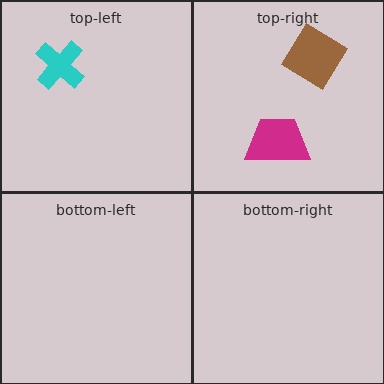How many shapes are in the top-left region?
1.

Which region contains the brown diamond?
The top-right region.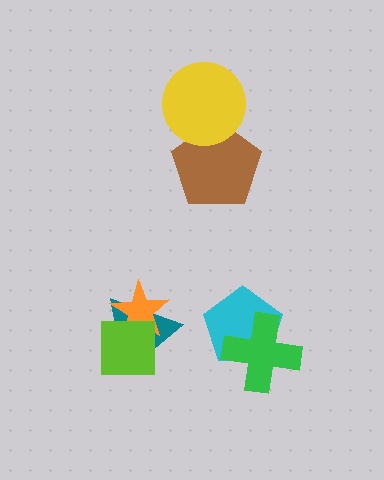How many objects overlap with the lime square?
2 objects overlap with the lime square.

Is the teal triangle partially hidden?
Yes, it is partially covered by another shape.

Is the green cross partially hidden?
No, no other shape covers it.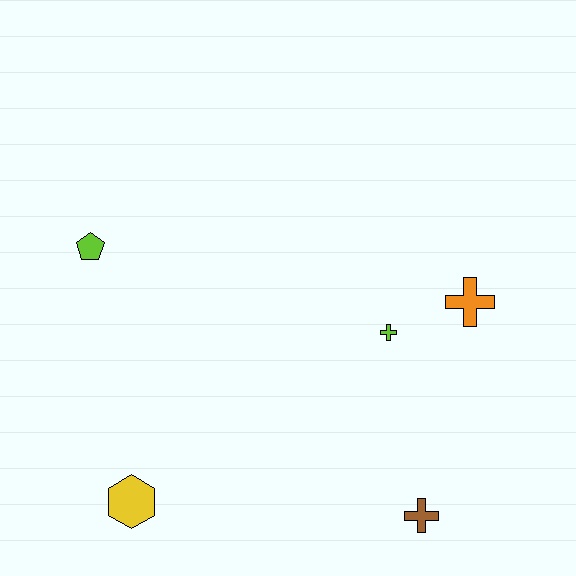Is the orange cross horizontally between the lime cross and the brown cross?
No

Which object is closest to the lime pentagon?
The yellow hexagon is closest to the lime pentagon.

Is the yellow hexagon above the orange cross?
No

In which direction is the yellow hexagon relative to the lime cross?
The yellow hexagon is to the left of the lime cross.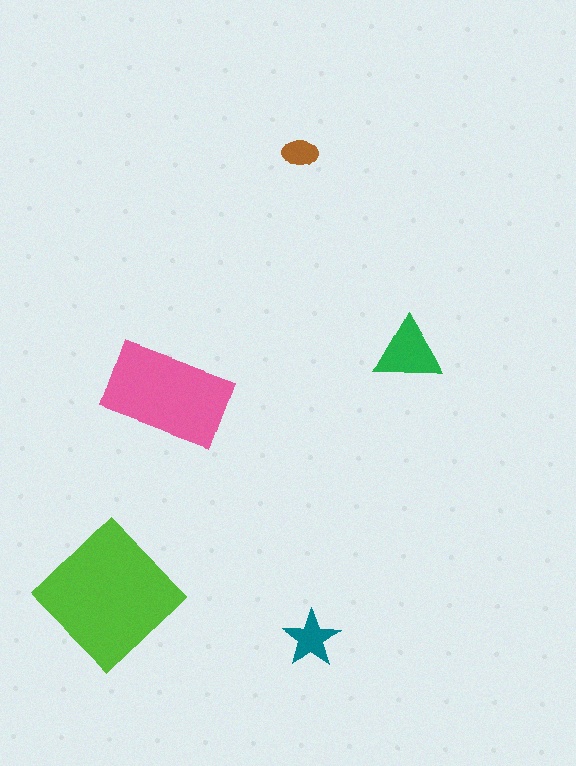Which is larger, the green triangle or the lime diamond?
The lime diamond.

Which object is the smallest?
The brown ellipse.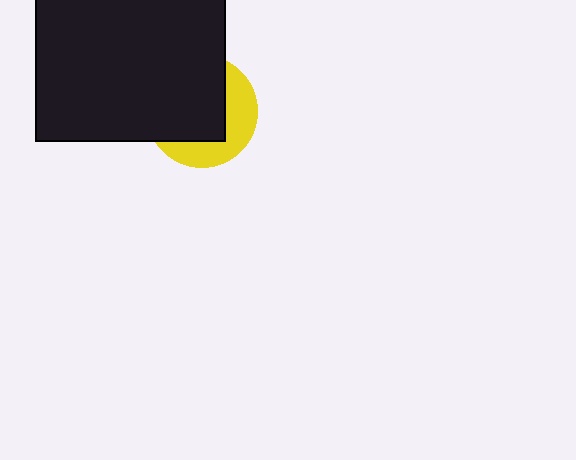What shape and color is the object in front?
The object in front is a black rectangle.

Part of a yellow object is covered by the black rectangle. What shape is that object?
It is a circle.